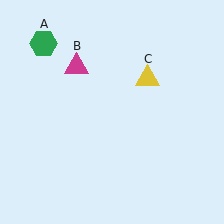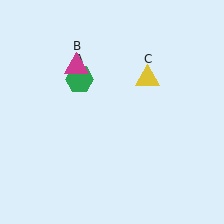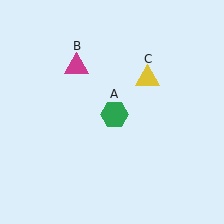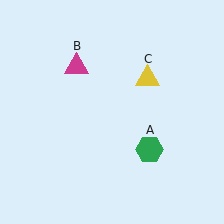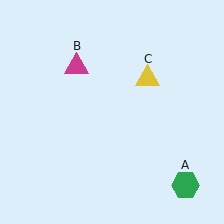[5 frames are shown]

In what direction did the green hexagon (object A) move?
The green hexagon (object A) moved down and to the right.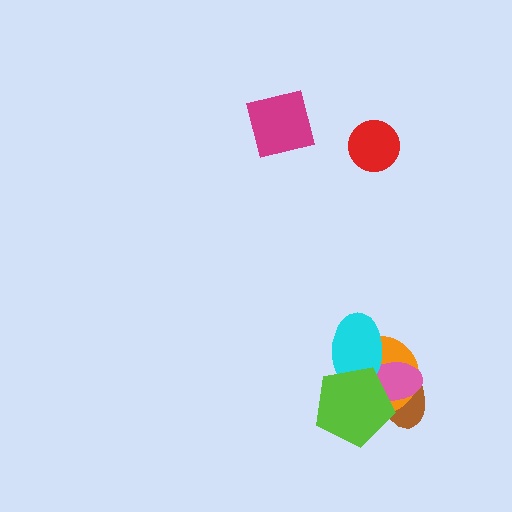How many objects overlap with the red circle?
0 objects overlap with the red circle.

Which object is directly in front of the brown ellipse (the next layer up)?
The orange circle is directly in front of the brown ellipse.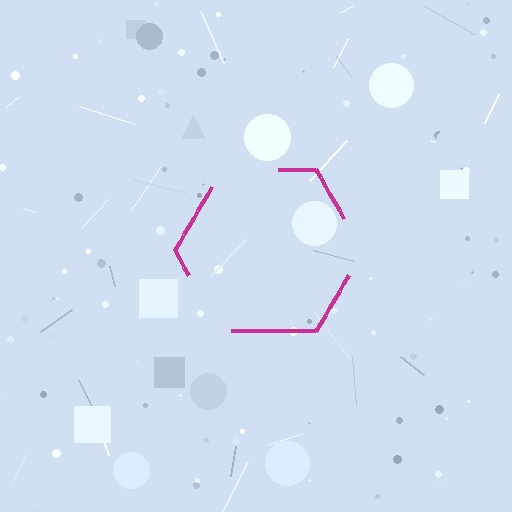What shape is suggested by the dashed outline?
The dashed outline suggests a hexagon.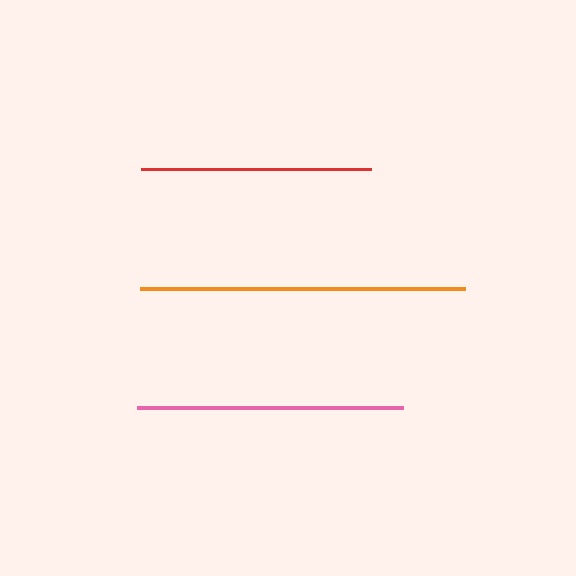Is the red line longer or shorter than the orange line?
The orange line is longer than the red line.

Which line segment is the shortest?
The red line is the shortest at approximately 230 pixels.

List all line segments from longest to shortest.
From longest to shortest: orange, pink, red.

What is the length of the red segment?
The red segment is approximately 230 pixels long.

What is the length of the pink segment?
The pink segment is approximately 266 pixels long.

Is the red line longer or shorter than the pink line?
The pink line is longer than the red line.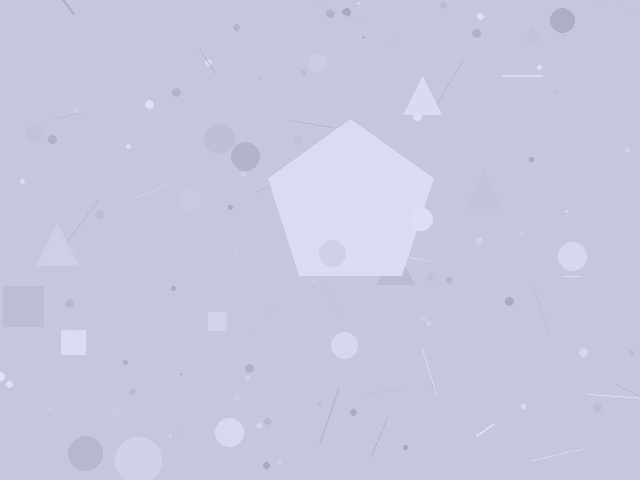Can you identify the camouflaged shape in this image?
The camouflaged shape is a pentagon.